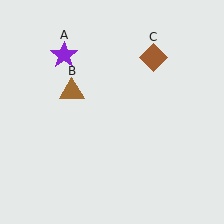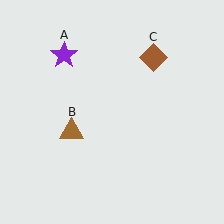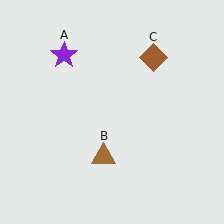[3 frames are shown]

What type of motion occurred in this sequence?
The brown triangle (object B) rotated counterclockwise around the center of the scene.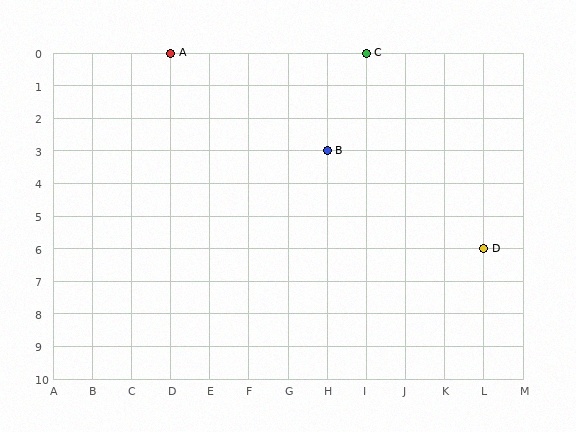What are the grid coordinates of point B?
Point B is at grid coordinates (H, 3).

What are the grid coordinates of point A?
Point A is at grid coordinates (D, 0).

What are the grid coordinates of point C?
Point C is at grid coordinates (I, 0).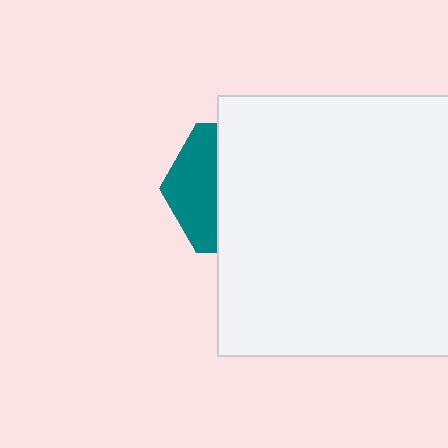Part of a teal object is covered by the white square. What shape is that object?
It is a hexagon.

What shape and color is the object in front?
The object in front is a white square.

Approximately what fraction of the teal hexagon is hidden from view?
Roughly 65% of the teal hexagon is hidden behind the white square.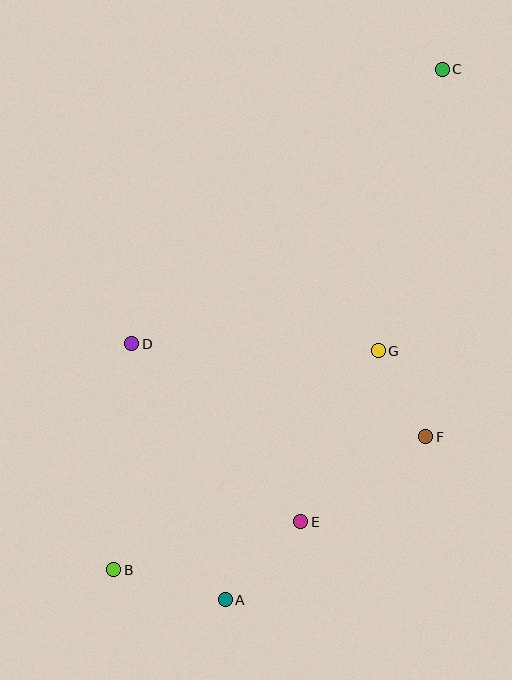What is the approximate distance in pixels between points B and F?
The distance between B and F is approximately 339 pixels.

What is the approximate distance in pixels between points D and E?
The distance between D and E is approximately 246 pixels.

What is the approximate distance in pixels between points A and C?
The distance between A and C is approximately 573 pixels.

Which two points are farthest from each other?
Points B and C are farthest from each other.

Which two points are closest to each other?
Points F and G are closest to each other.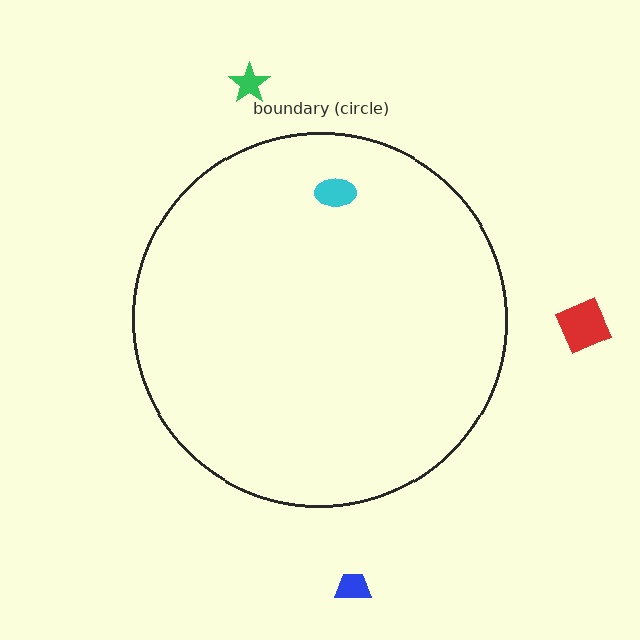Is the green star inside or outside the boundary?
Outside.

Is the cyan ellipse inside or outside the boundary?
Inside.